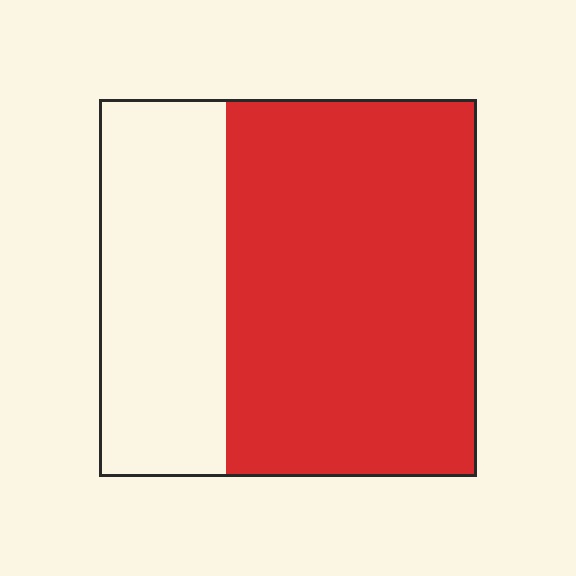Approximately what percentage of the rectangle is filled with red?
Approximately 65%.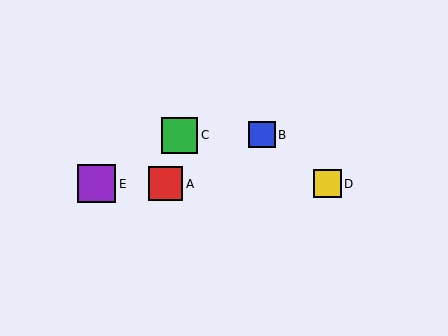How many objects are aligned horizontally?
3 objects (A, D, E) are aligned horizontally.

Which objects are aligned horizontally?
Objects A, D, E are aligned horizontally.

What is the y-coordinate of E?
Object E is at y≈184.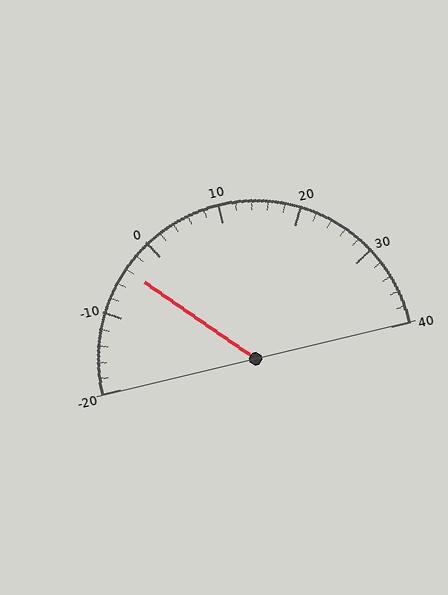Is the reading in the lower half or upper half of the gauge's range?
The reading is in the lower half of the range (-20 to 40).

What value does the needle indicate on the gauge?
The needle indicates approximately -4.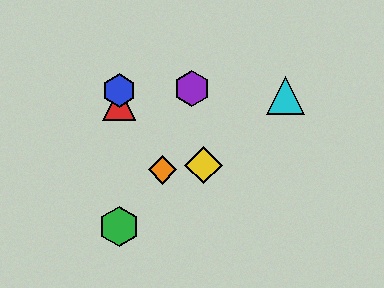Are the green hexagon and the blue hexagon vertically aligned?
Yes, both are at x≈119.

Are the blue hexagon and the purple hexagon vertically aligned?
No, the blue hexagon is at x≈119 and the purple hexagon is at x≈192.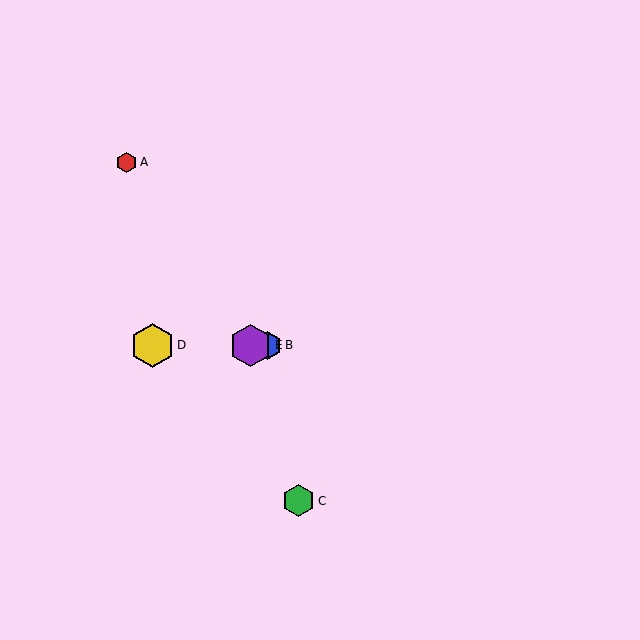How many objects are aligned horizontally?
3 objects (B, D, E) are aligned horizontally.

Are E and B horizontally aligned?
Yes, both are at y≈346.